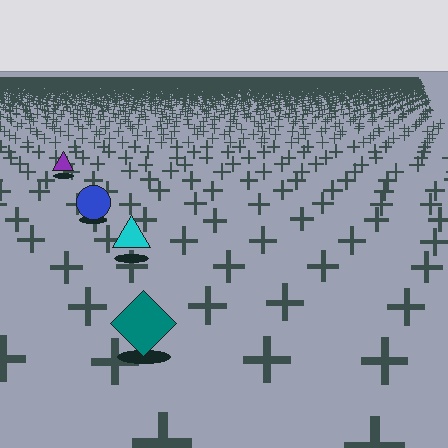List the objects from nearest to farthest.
From nearest to farthest: the teal diamond, the cyan triangle, the blue circle, the purple triangle.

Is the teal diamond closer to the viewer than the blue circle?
Yes. The teal diamond is closer — you can tell from the texture gradient: the ground texture is coarser near it.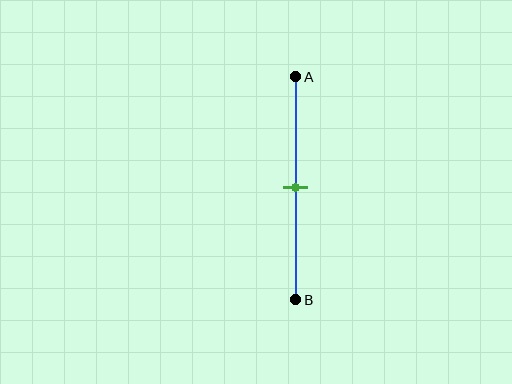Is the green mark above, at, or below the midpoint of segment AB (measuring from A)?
The green mark is approximately at the midpoint of segment AB.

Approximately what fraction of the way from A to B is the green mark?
The green mark is approximately 50% of the way from A to B.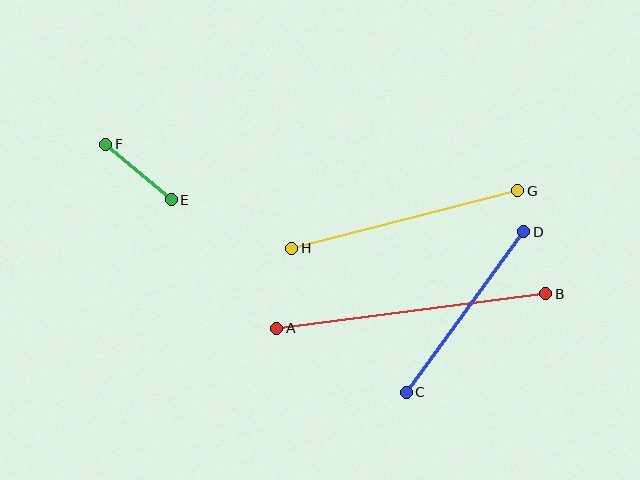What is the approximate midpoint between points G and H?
The midpoint is at approximately (405, 220) pixels.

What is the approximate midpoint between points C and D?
The midpoint is at approximately (465, 312) pixels.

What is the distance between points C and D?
The distance is approximately 199 pixels.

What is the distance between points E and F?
The distance is approximately 86 pixels.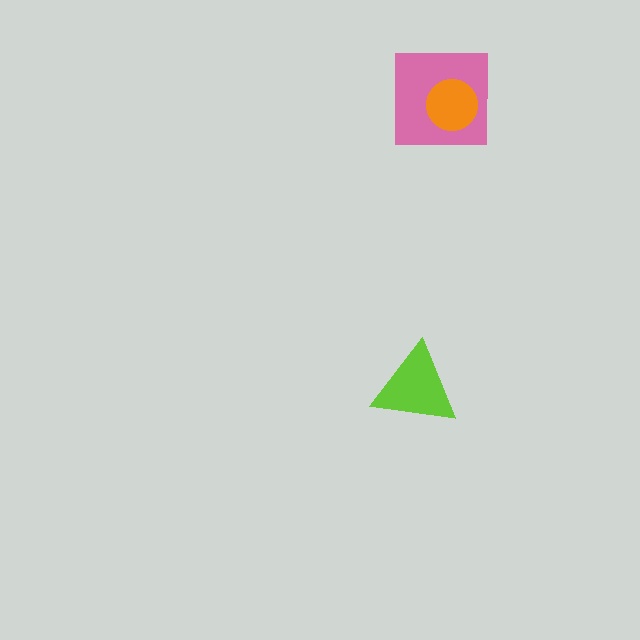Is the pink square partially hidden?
Yes, it is partially covered by another shape.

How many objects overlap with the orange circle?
1 object overlaps with the orange circle.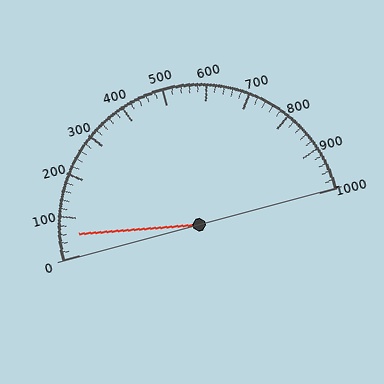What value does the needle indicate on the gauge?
The needle indicates approximately 60.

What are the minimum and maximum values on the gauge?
The gauge ranges from 0 to 1000.